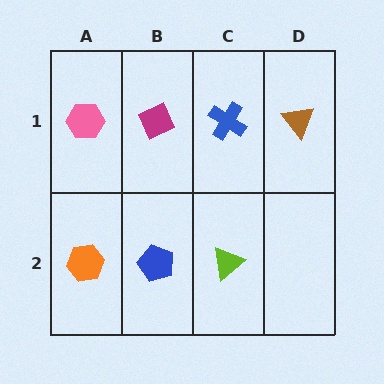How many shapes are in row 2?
3 shapes.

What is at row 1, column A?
A pink hexagon.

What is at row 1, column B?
A magenta diamond.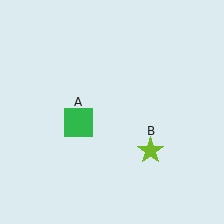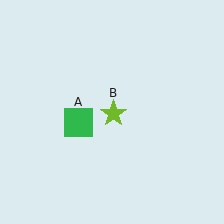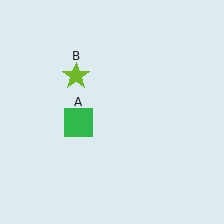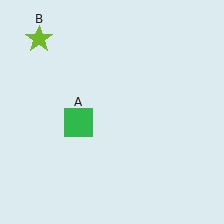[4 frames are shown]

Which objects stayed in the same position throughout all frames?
Green square (object A) remained stationary.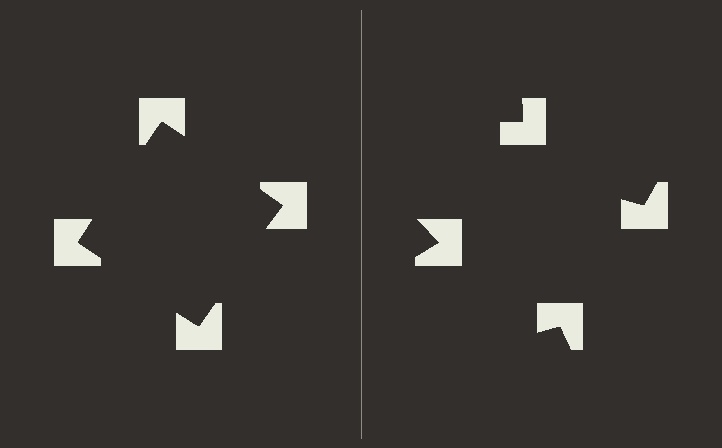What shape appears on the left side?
An illusory square.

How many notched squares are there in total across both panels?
8 — 4 on each side.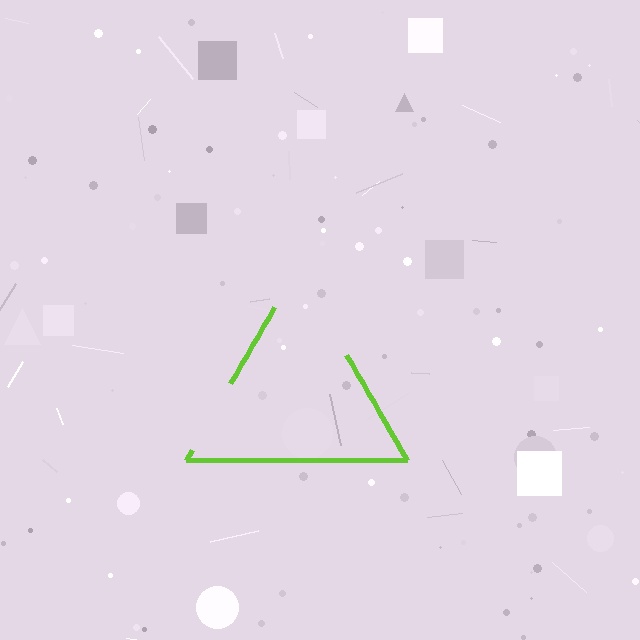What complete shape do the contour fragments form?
The contour fragments form a triangle.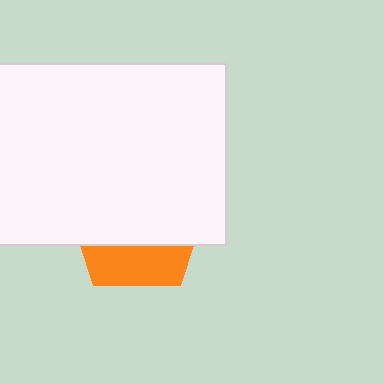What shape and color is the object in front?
The object in front is a white rectangle.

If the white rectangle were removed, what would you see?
You would see the complete orange pentagon.